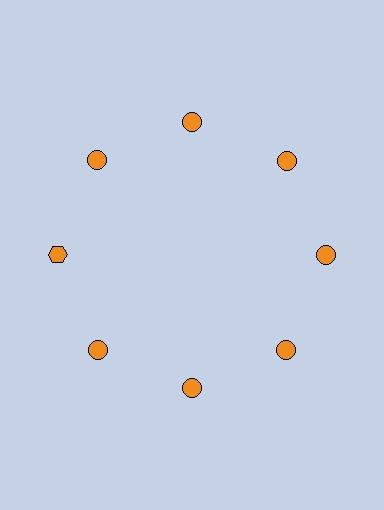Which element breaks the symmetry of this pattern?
The orange hexagon at roughly the 9 o'clock position breaks the symmetry. All other shapes are orange circles.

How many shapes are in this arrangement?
There are 8 shapes arranged in a ring pattern.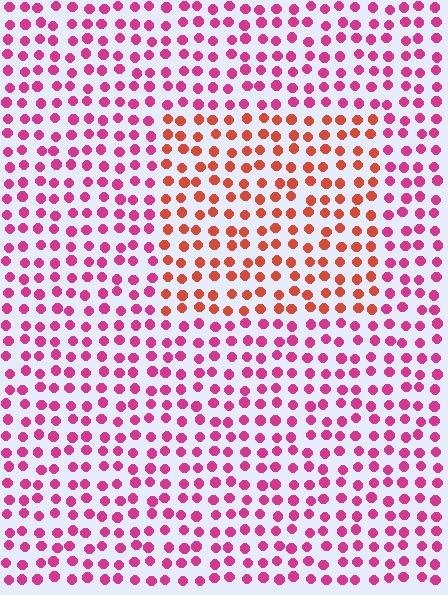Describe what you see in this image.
The image is filled with small magenta elements in a uniform arrangement. A rectangle-shaped region is visible where the elements are tinted to a slightly different hue, forming a subtle color boundary.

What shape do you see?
I see a rectangle.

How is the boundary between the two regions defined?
The boundary is defined purely by a slight shift in hue (about 41 degrees). Spacing, size, and orientation are identical on both sides.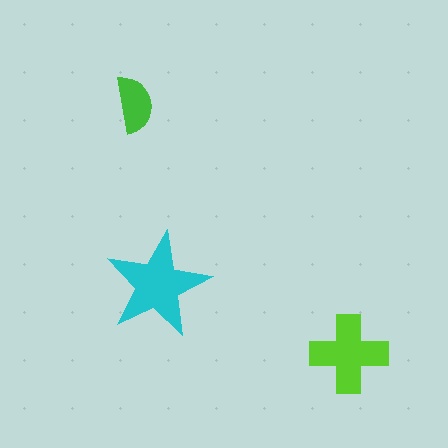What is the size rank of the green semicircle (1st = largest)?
3rd.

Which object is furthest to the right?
The lime cross is rightmost.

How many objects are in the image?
There are 3 objects in the image.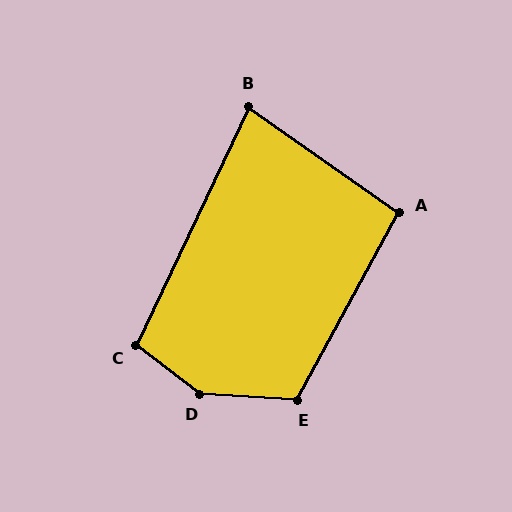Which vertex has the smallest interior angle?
B, at approximately 80 degrees.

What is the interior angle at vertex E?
Approximately 116 degrees (obtuse).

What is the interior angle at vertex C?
Approximately 102 degrees (obtuse).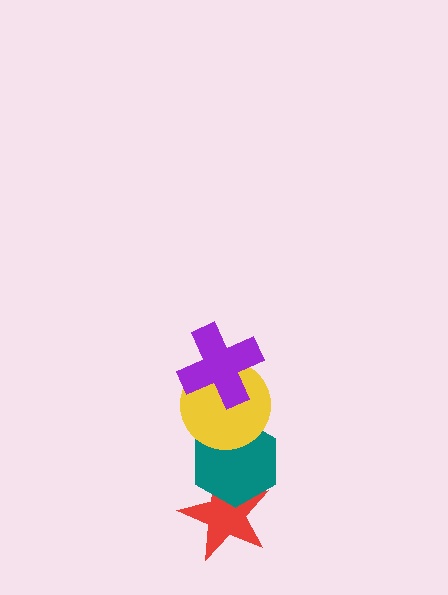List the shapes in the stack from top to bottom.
From top to bottom: the purple cross, the yellow circle, the teal hexagon, the red star.